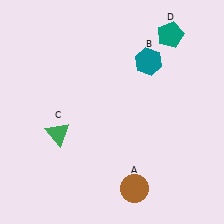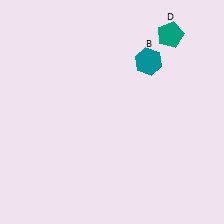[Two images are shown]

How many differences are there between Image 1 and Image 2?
There are 2 differences between the two images.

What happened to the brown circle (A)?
The brown circle (A) was removed in Image 2. It was in the bottom-right area of Image 1.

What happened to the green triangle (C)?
The green triangle (C) was removed in Image 2. It was in the bottom-left area of Image 1.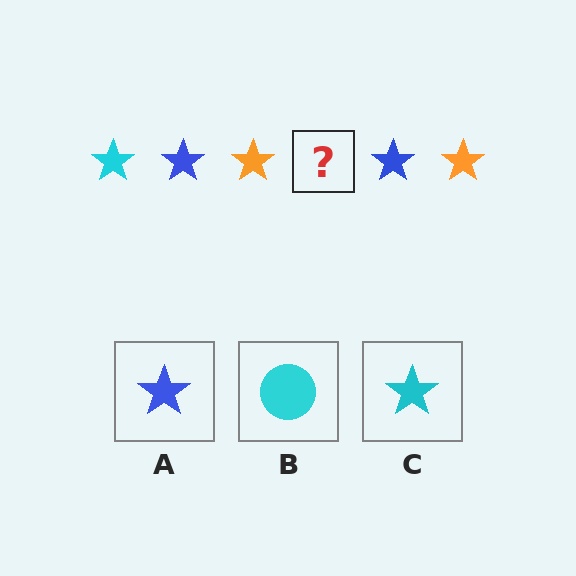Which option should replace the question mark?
Option C.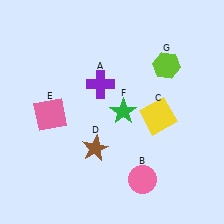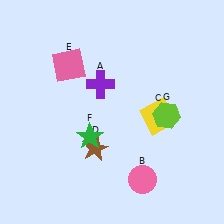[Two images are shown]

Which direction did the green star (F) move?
The green star (F) moved left.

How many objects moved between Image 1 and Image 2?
3 objects moved between the two images.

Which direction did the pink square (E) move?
The pink square (E) moved up.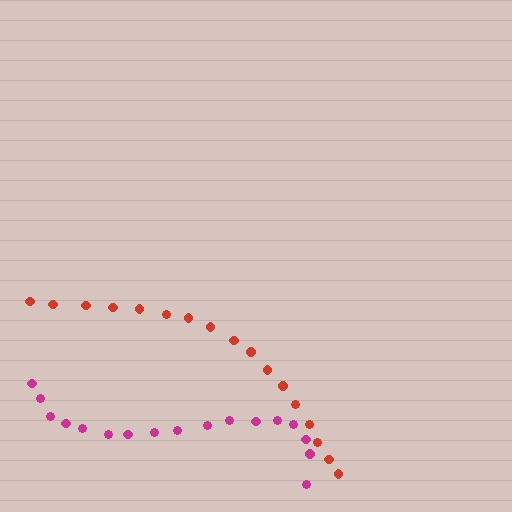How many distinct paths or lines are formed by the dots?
There are 2 distinct paths.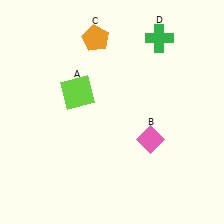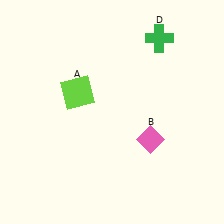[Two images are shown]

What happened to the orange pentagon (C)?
The orange pentagon (C) was removed in Image 2. It was in the top-left area of Image 1.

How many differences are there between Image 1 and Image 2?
There is 1 difference between the two images.